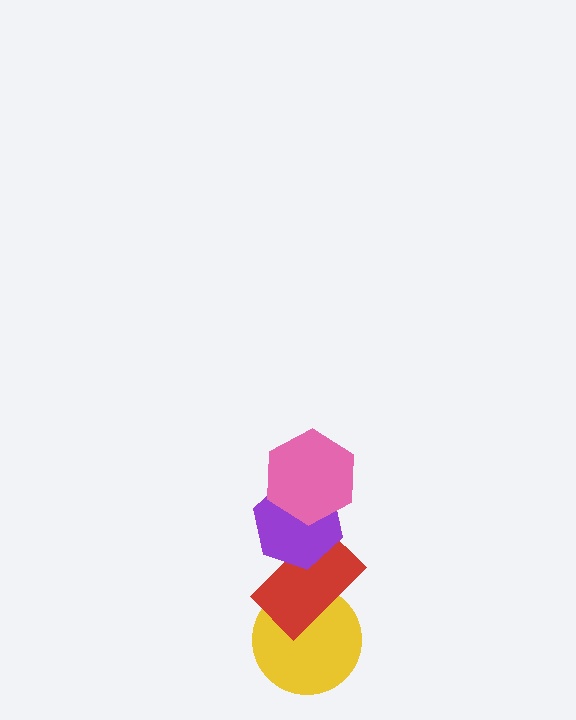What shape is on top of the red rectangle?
The purple hexagon is on top of the red rectangle.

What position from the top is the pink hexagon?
The pink hexagon is 1st from the top.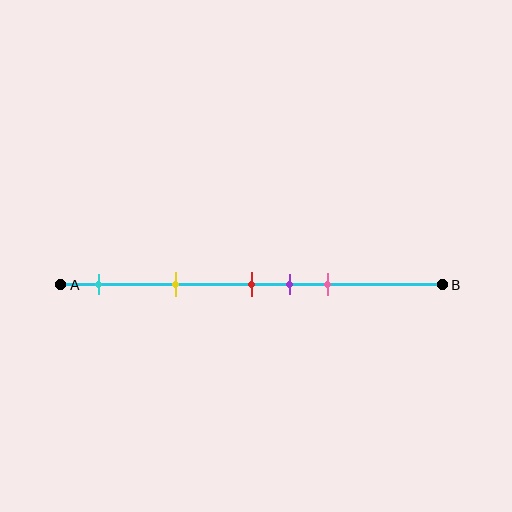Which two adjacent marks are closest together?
The red and purple marks are the closest adjacent pair.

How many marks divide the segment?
There are 5 marks dividing the segment.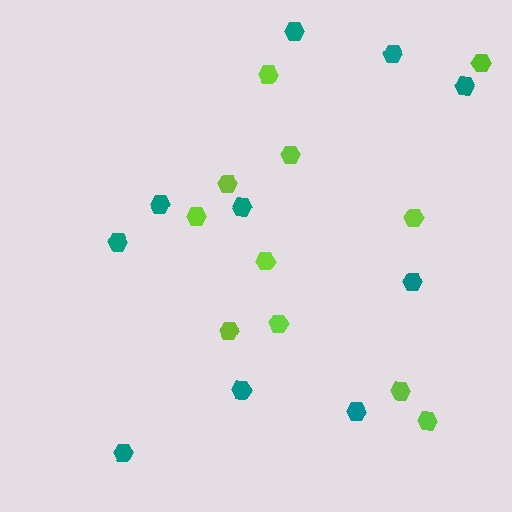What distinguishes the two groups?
There are 2 groups: one group of lime hexagons (11) and one group of teal hexagons (10).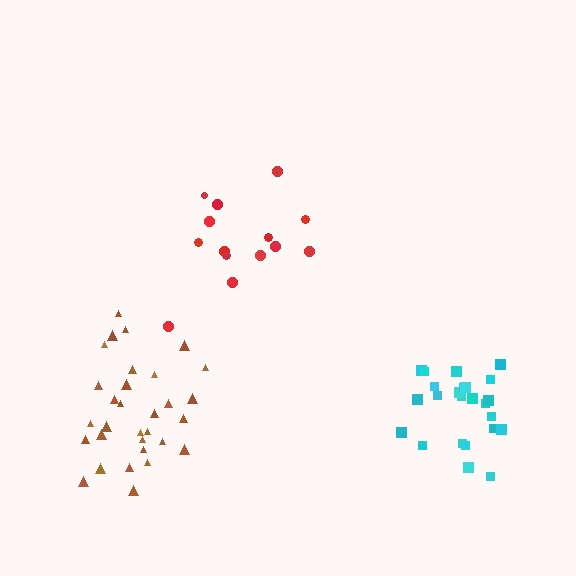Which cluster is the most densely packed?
Cyan.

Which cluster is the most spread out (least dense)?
Red.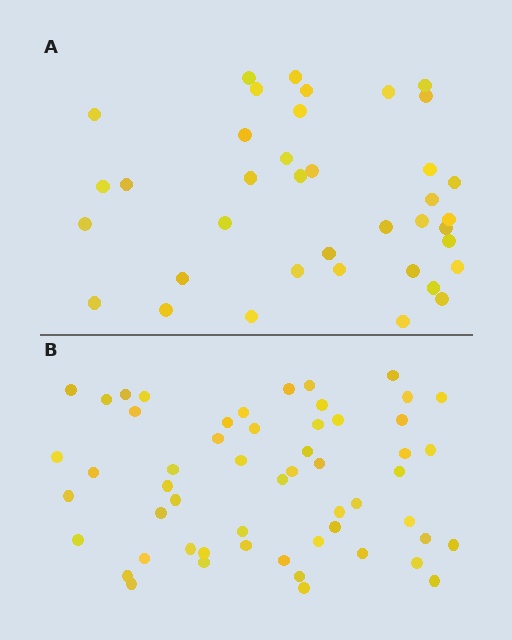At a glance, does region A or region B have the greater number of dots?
Region B (the bottom region) has more dots.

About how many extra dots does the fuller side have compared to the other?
Region B has approximately 15 more dots than region A.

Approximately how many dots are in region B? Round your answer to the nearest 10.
About 60 dots. (The exact count is 55, which rounds to 60.)